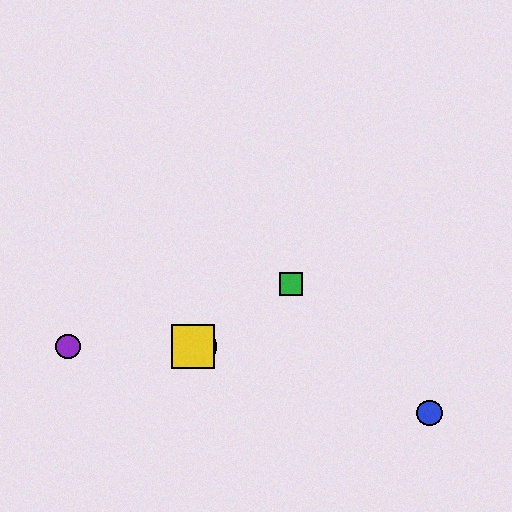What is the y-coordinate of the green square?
The green square is at y≈284.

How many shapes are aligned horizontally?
3 shapes (the red circle, the yellow square, the purple circle) are aligned horizontally.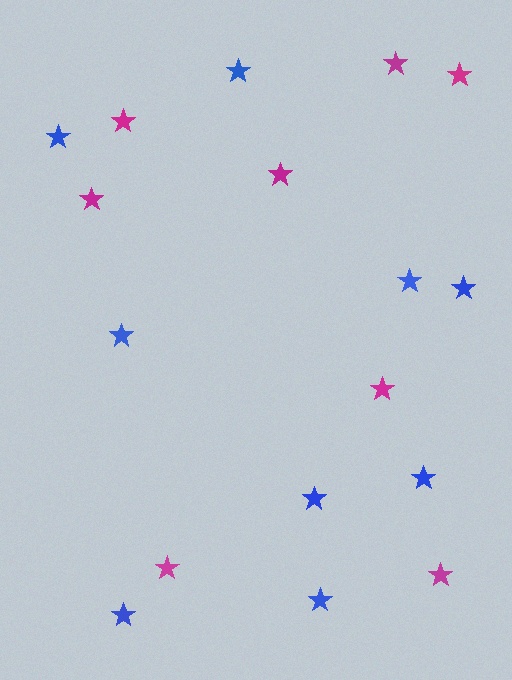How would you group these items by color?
There are 2 groups: one group of blue stars (9) and one group of magenta stars (8).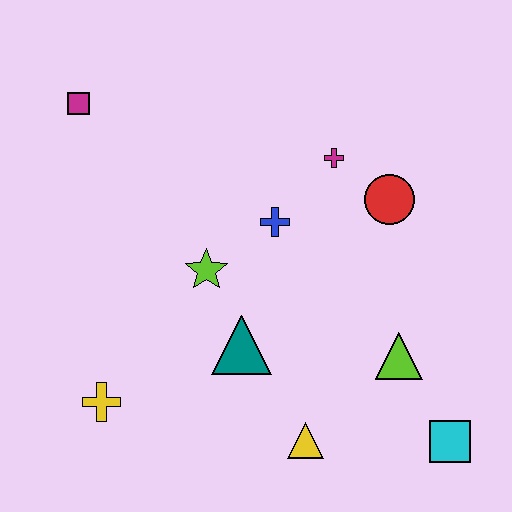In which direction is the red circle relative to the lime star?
The red circle is to the right of the lime star.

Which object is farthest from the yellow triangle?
The magenta square is farthest from the yellow triangle.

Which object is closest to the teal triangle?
The lime star is closest to the teal triangle.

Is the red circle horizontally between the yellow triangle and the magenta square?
No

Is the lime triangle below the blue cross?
Yes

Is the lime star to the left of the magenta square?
No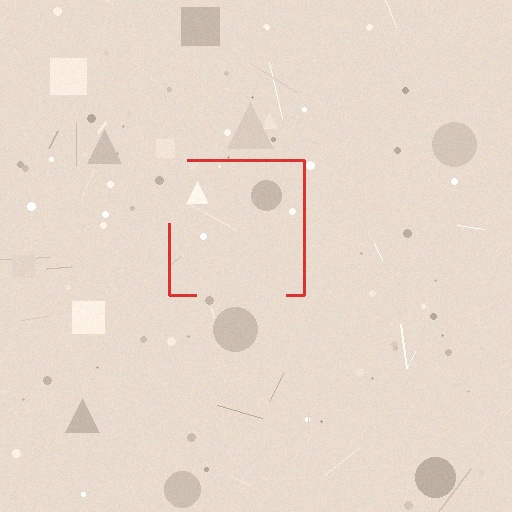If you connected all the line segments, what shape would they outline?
They would outline a square.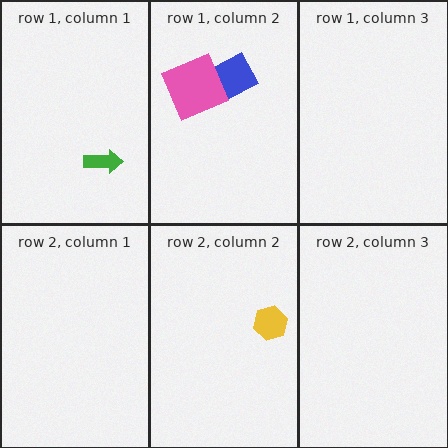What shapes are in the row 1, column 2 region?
The blue diamond, the pink square.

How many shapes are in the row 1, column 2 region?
2.